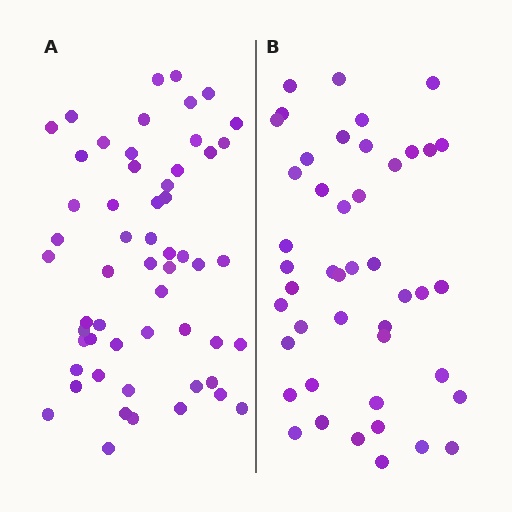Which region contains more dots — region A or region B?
Region A (the left region) has more dots.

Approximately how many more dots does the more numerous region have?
Region A has roughly 12 or so more dots than region B.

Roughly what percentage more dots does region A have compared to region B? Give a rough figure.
About 25% more.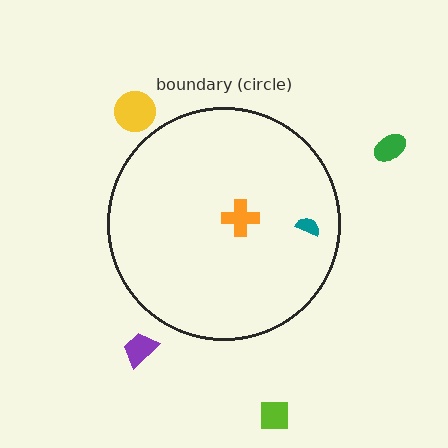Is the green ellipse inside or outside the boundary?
Outside.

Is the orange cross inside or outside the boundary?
Inside.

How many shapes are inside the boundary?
2 inside, 4 outside.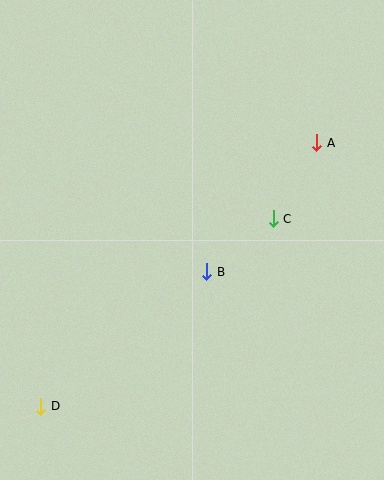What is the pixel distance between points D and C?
The distance between D and C is 299 pixels.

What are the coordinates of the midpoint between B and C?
The midpoint between B and C is at (240, 245).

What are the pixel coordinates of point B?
Point B is at (207, 272).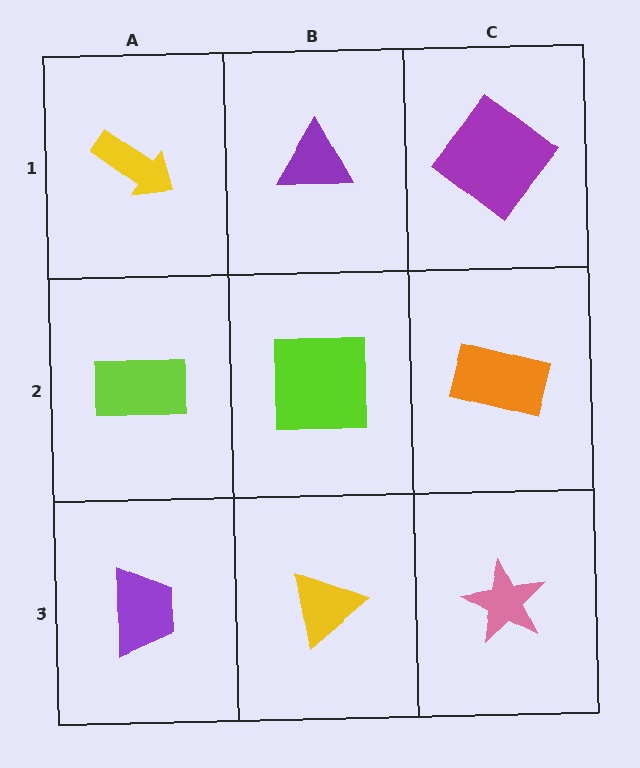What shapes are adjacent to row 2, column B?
A purple triangle (row 1, column B), a yellow triangle (row 3, column B), a lime rectangle (row 2, column A), an orange rectangle (row 2, column C).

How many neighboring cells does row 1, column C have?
2.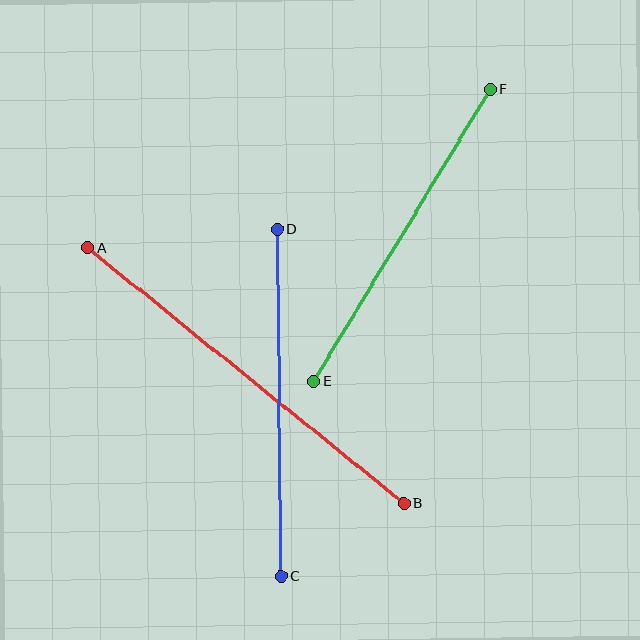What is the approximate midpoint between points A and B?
The midpoint is at approximately (246, 376) pixels.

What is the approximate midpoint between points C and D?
The midpoint is at approximately (279, 403) pixels.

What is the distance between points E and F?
The distance is approximately 341 pixels.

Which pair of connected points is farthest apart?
Points A and B are farthest apart.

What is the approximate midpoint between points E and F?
The midpoint is at approximately (402, 235) pixels.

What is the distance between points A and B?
The distance is approximately 406 pixels.